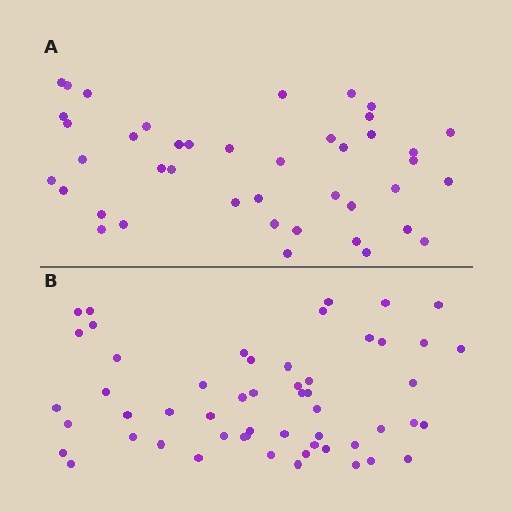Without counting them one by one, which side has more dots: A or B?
Region B (the bottom region) has more dots.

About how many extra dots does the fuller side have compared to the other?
Region B has roughly 12 or so more dots than region A.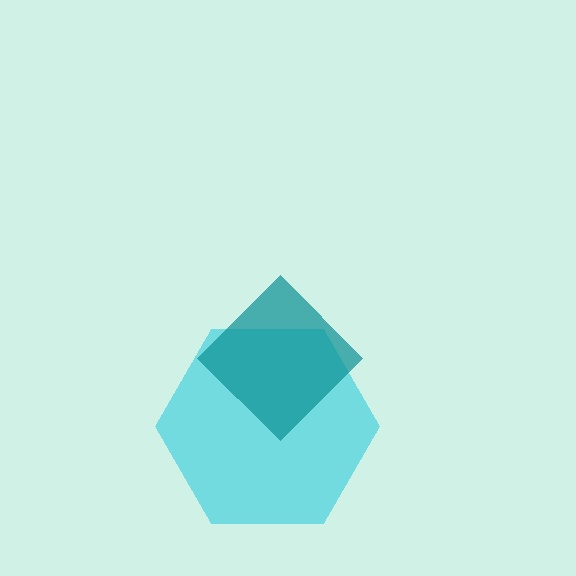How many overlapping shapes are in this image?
There are 2 overlapping shapes in the image.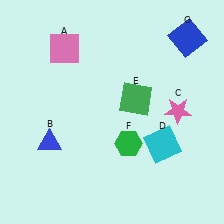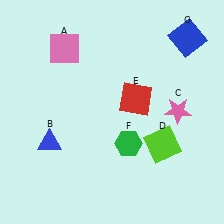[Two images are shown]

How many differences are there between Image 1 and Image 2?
There are 2 differences between the two images.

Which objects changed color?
D changed from cyan to lime. E changed from green to red.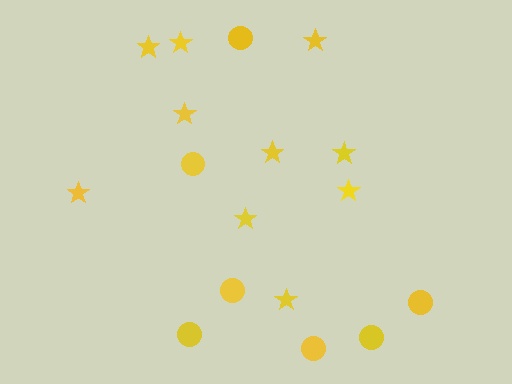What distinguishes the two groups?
There are 2 groups: one group of stars (10) and one group of circles (7).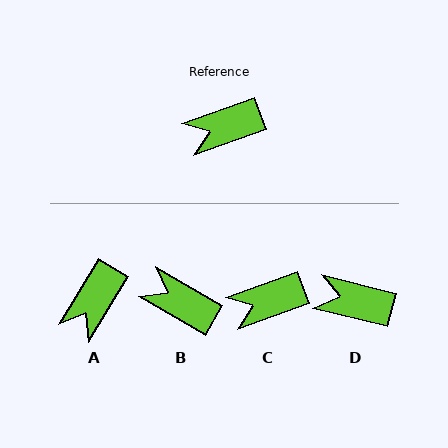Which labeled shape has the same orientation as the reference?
C.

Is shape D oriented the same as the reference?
No, it is off by about 34 degrees.